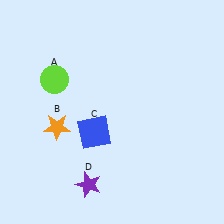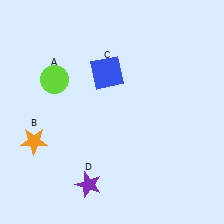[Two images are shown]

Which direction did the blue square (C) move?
The blue square (C) moved up.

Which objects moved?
The objects that moved are: the orange star (B), the blue square (C).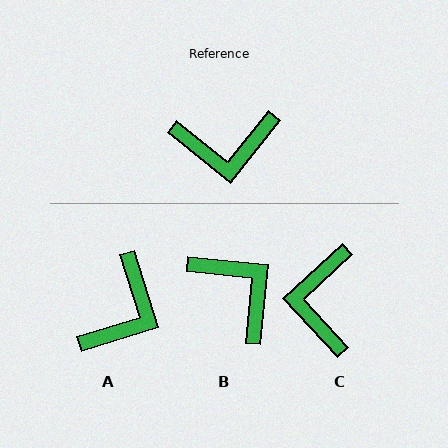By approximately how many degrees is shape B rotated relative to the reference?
Approximately 123 degrees counter-clockwise.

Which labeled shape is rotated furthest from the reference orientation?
B, about 123 degrees away.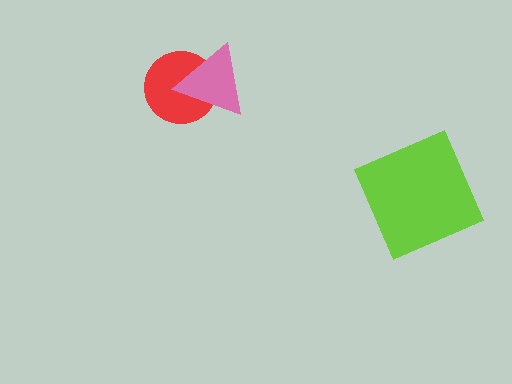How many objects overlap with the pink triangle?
1 object overlaps with the pink triangle.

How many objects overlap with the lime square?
0 objects overlap with the lime square.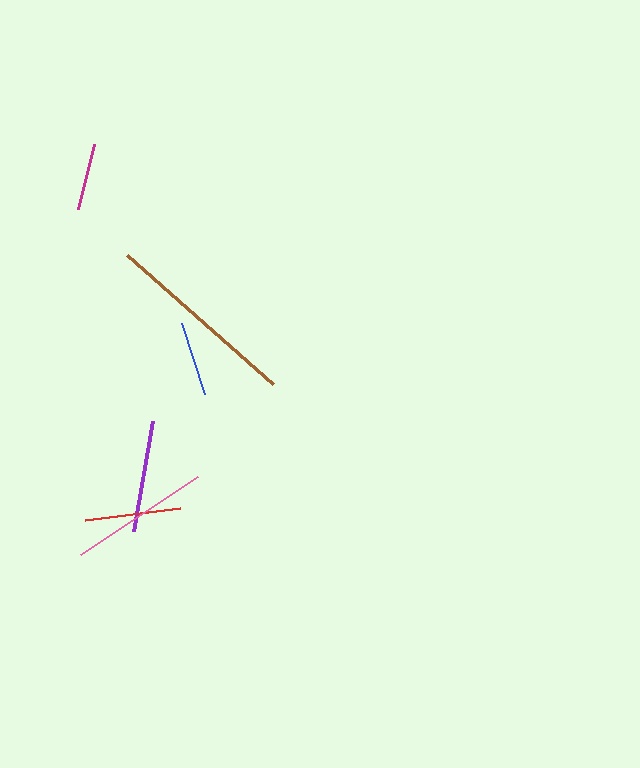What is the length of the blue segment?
The blue segment is approximately 75 pixels long.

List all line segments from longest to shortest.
From longest to shortest: brown, pink, purple, red, blue, magenta.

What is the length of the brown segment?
The brown segment is approximately 194 pixels long.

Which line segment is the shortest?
The magenta line is the shortest at approximately 67 pixels.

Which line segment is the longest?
The brown line is the longest at approximately 194 pixels.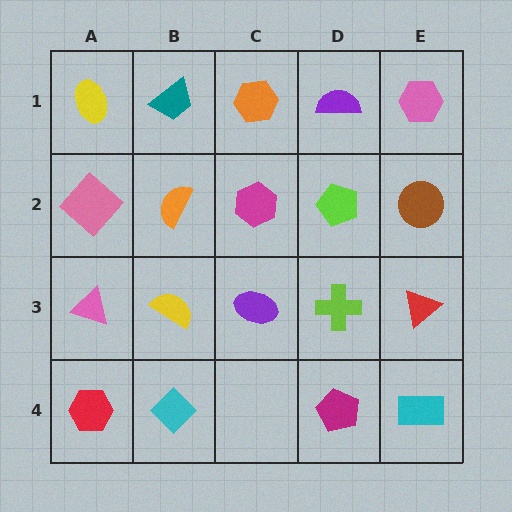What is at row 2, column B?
An orange semicircle.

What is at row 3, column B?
A yellow semicircle.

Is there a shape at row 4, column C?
No, that cell is empty.